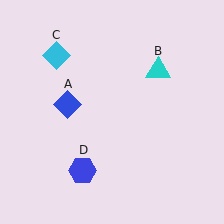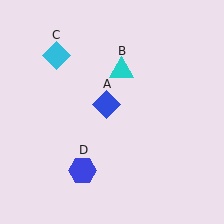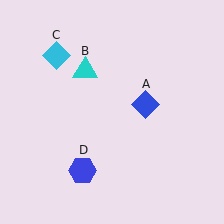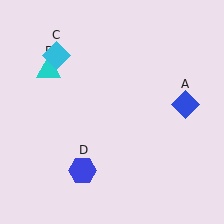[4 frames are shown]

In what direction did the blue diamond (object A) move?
The blue diamond (object A) moved right.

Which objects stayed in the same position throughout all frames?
Cyan diamond (object C) and blue hexagon (object D) remained stationary.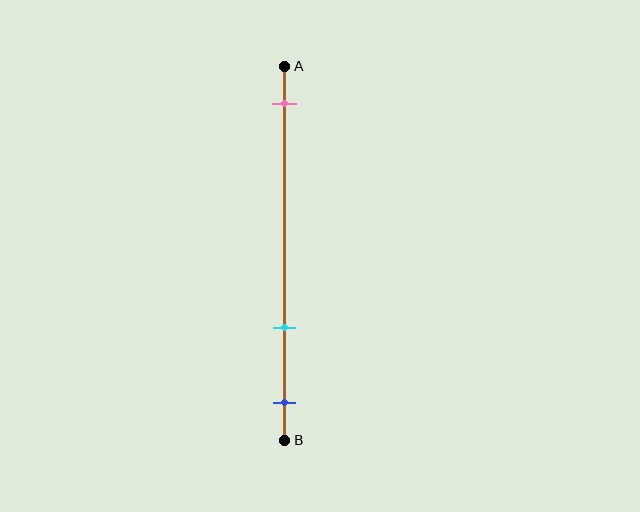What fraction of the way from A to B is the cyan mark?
The cyan mark is approximately 70% (0.7) of the way from A to B.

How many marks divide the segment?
There are 3 marks dividing the segment.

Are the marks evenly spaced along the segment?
No, the marks are not evenly spaced.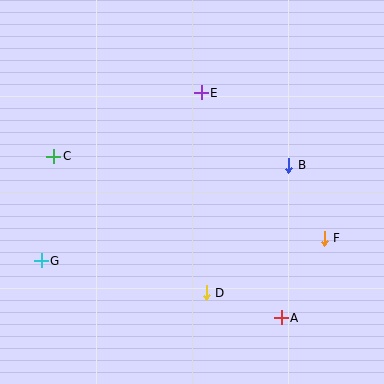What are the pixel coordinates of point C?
Point C is at (54, 156).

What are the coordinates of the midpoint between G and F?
The midpoint between G and F is at (183, 250).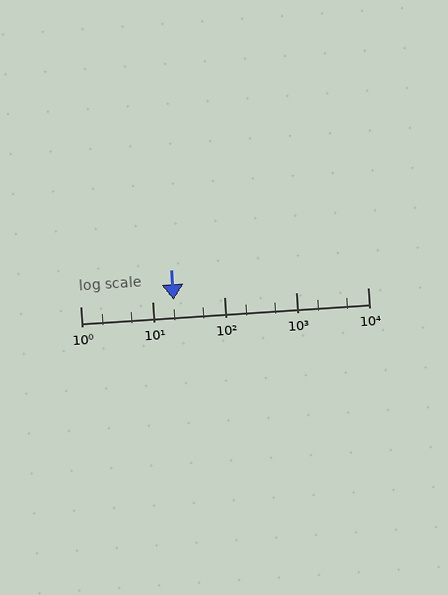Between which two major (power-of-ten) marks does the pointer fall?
The pointer is between 10 and 100.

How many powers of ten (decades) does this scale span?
The scale spans 4 decades, from 1 to 10000.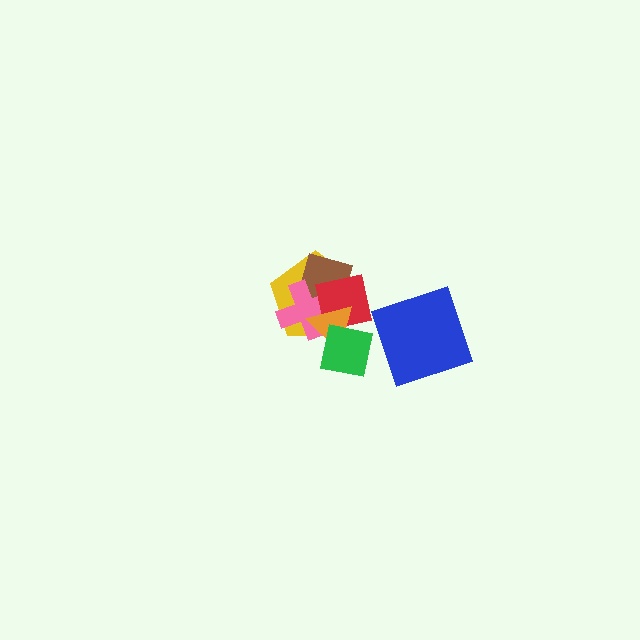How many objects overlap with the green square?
3 objects overlap with the green square.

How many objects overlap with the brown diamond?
4 objects overlap with the brown diamond.